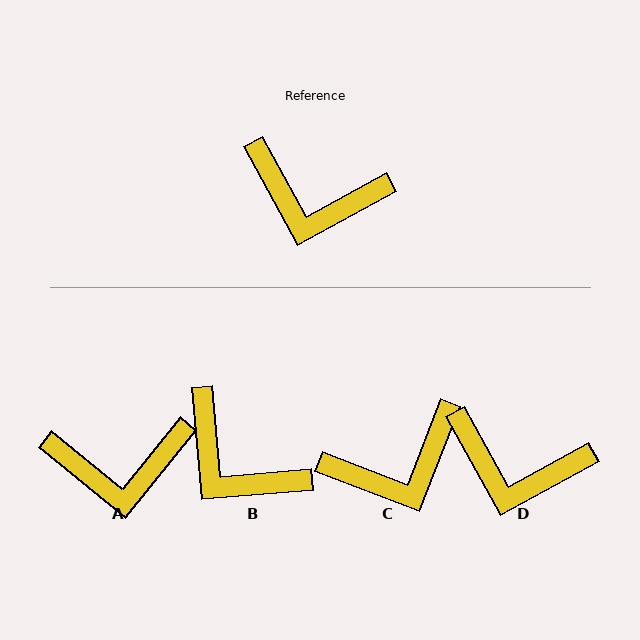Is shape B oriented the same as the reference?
No, it is off by about 24 degrees.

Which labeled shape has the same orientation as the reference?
D.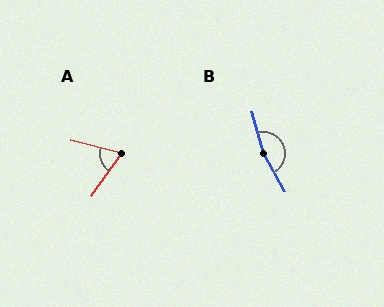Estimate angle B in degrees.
Approximately 166 degrees.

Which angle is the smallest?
A, at approximately 69 degrees.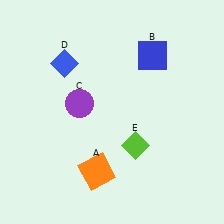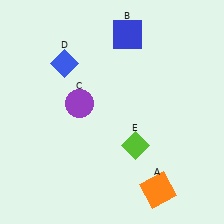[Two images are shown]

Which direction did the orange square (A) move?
The orange square (A) moved right.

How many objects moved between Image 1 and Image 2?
2 objects moved between the two images.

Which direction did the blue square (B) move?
The blue square (B) moved left.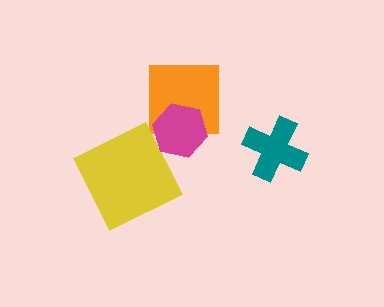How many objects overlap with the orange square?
1 object overlaps with the orange square.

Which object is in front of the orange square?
The magenta hexagon is in front of the orange square.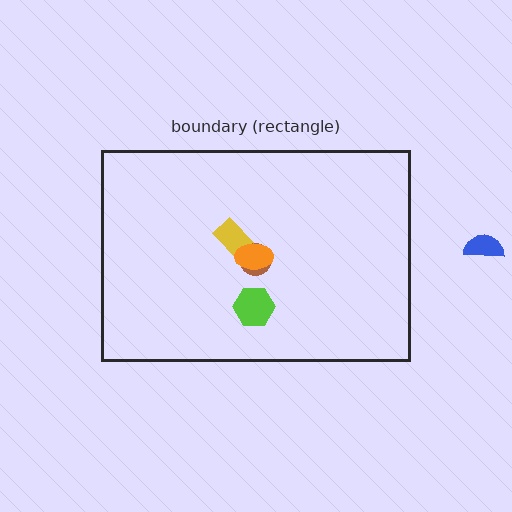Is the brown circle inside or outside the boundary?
Inside.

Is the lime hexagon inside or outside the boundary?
Inside.